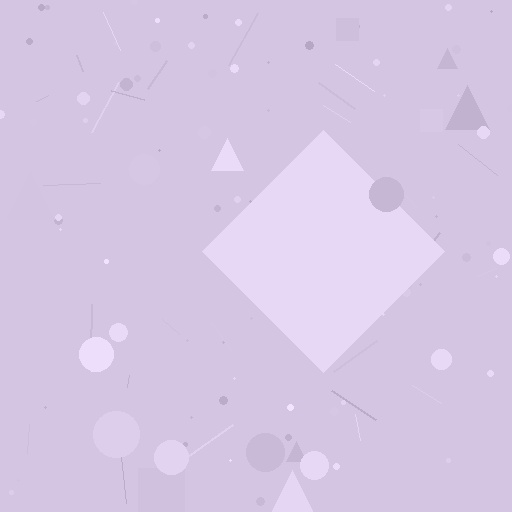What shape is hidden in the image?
A diamond is hidden in the image.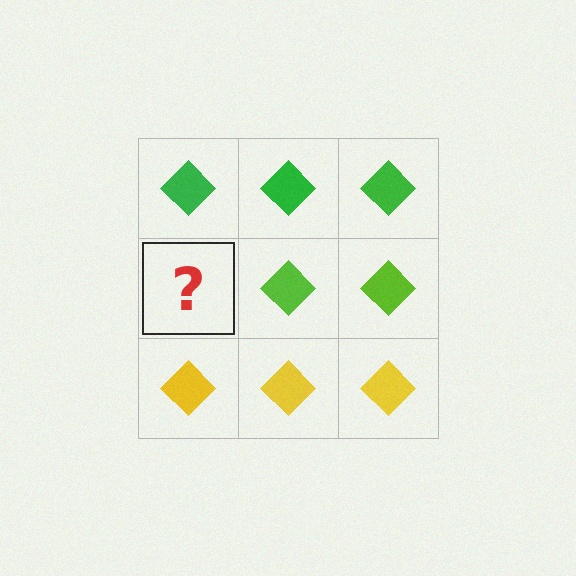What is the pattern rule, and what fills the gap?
The rule is that each row has a consistent color. The gap should be filled with a lime diamond.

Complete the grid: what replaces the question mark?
The question mark should be replaced with a lime diamond.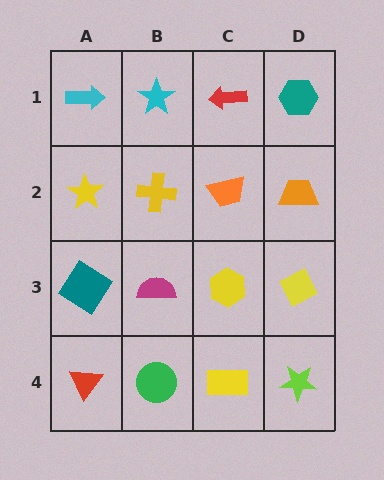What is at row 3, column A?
A teal diamond.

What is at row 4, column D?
A lime star.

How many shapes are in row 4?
4 shapes.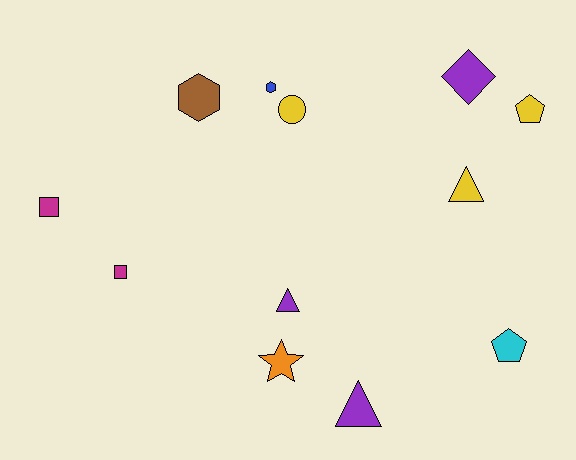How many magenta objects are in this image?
There are 2 magenta objects.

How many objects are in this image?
There are 12 objects.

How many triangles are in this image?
There are 3 triangles.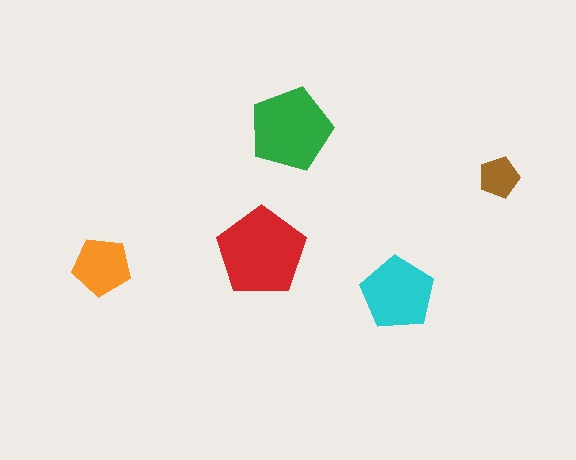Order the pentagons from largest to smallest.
the red one, the green one, the cyan one, the orange one, the brown one.